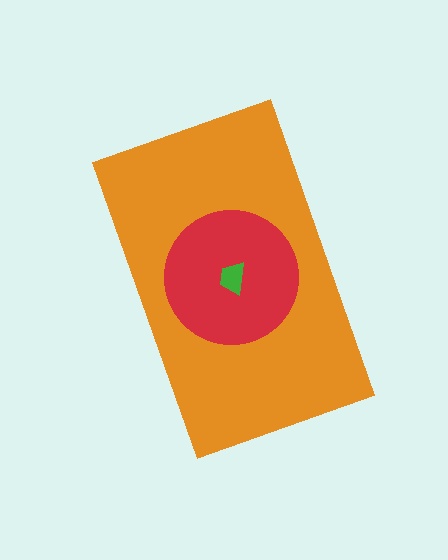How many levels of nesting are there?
3.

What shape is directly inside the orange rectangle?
The red circle.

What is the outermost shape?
The orange rectangle.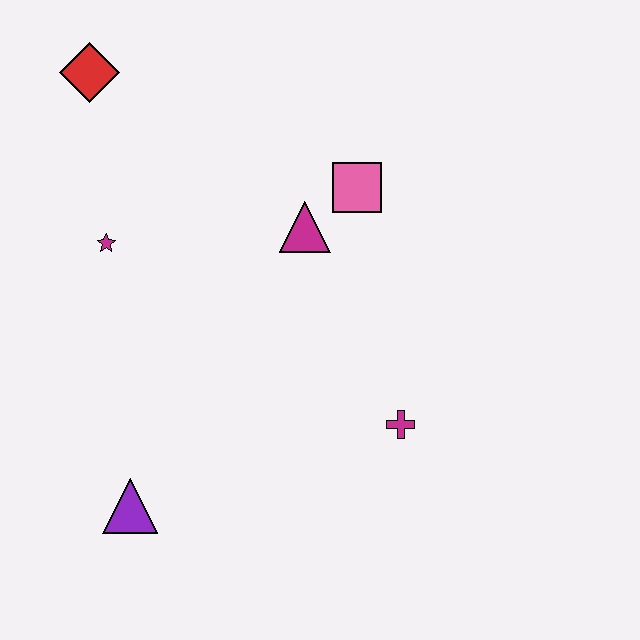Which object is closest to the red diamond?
The magenta star is closest to the red diamond.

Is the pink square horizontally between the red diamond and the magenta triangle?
No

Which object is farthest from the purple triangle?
The red diamond is farthest from the purple triangle.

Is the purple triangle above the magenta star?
No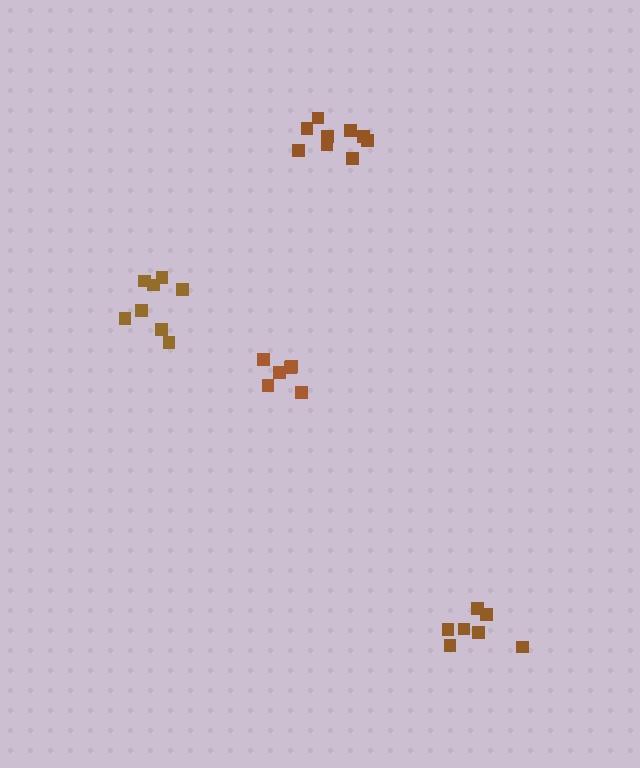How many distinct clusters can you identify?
There are 4 distinct clusters.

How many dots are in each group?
Group 1: 6 dots, Group 2: 8 dots, Group 3: 9 dots, Group 4: 7 dots (30 total).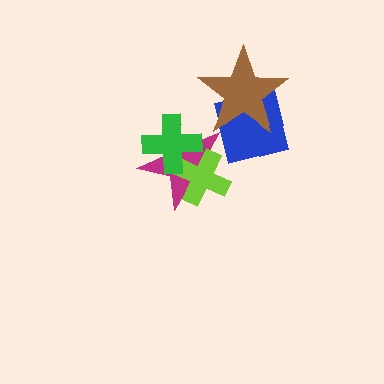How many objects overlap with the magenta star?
3 objects overlap with the magenta star.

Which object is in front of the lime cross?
The green cross is in front of the lime cross.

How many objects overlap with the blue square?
2 objects overlap with the blue square.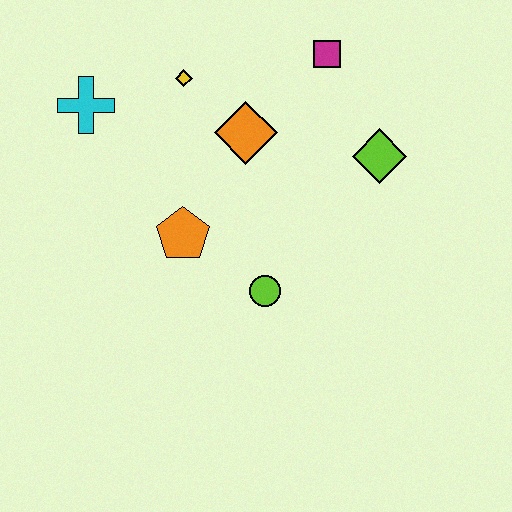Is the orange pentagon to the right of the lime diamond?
No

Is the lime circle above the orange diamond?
No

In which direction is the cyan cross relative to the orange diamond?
The cyan cross is to the left of the orange diamond.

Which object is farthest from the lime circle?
The cyan cross is farthest from the lime circle.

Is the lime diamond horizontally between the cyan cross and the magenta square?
No